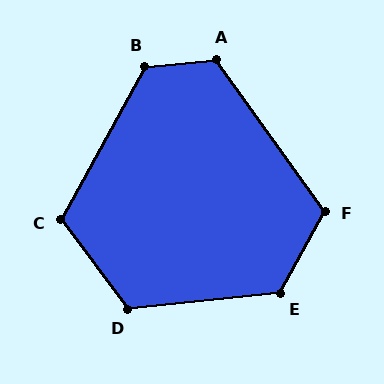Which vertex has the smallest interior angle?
C, at approximately 115 degrees.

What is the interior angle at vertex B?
Approximately 124 degrees (obtuse).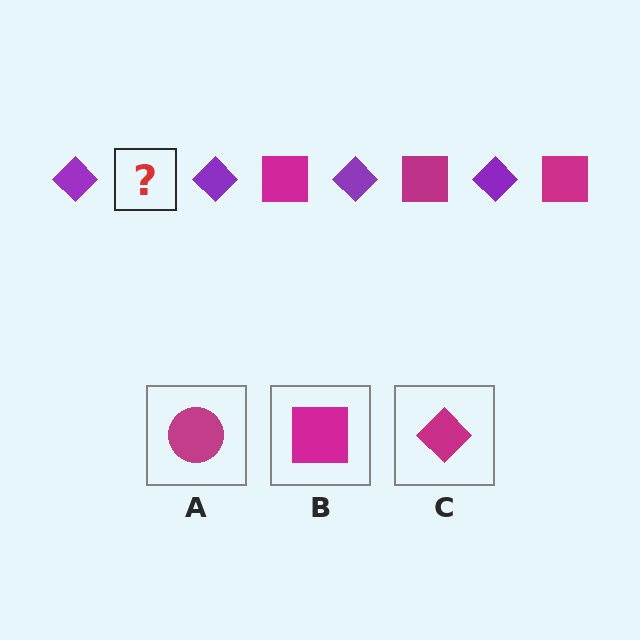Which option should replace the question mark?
Option B.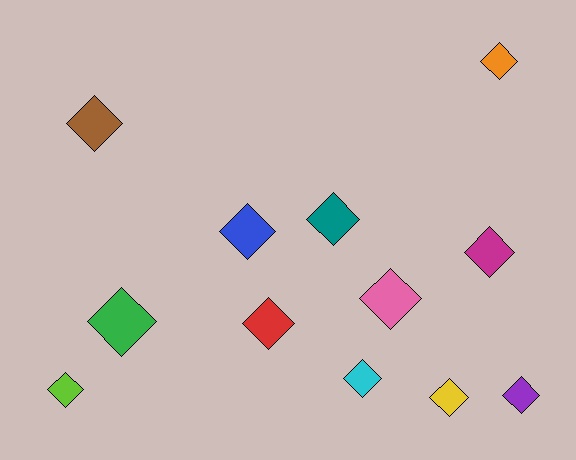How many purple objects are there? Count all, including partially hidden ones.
There is 1 purple object.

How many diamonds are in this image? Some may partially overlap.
There are 12 diamonds.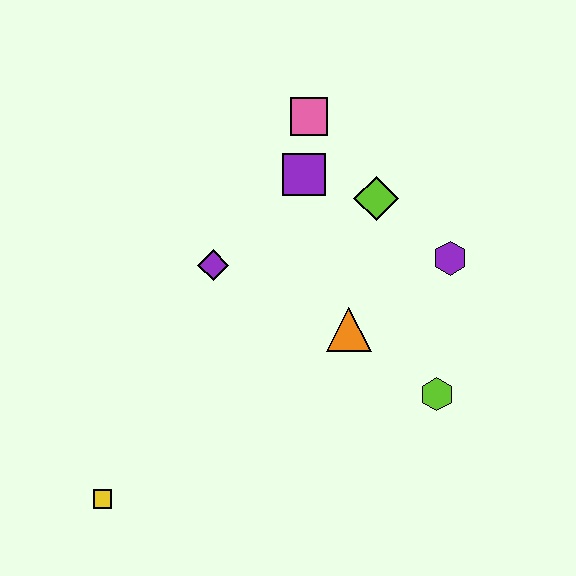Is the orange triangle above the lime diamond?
No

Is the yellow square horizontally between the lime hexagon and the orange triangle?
No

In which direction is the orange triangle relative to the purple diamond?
The orange triangle is to the right of the purple diamond.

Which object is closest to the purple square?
The pink square is closest to the purple square.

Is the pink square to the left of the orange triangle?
Yes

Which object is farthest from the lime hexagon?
The yellow square is farthest from the lime hexagon.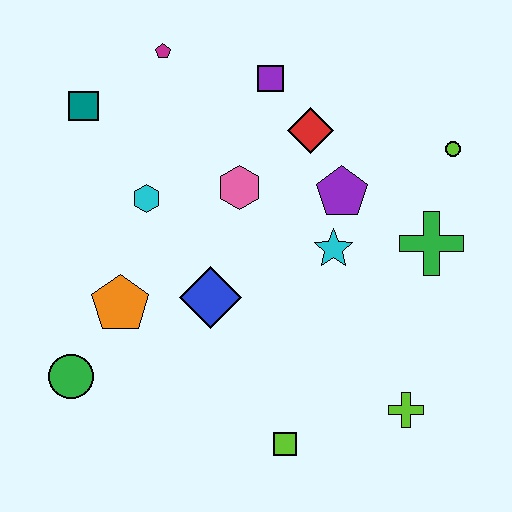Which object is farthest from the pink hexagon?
The lime cross is farthest from the pink hexagon.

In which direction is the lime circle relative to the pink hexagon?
The lime circle is to the right of the pink hexagon.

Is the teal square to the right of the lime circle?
No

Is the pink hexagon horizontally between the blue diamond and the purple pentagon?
Yes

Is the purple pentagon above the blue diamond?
Yes